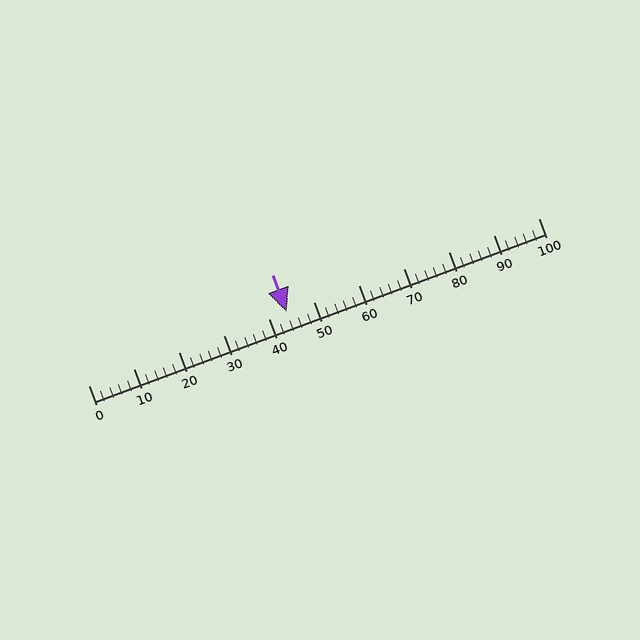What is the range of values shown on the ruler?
The ruler shows values from 0 to 100.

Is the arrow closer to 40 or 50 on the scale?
The arrow is closer to 40.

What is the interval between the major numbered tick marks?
The major tick marks are spaced 10 units apart.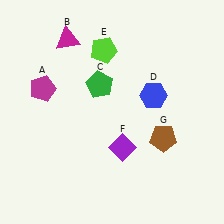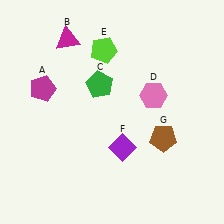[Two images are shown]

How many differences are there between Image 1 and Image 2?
There is 1 difference between the two images.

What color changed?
The hexagon (D) changed from blue in Image 1 to pink in Image 2.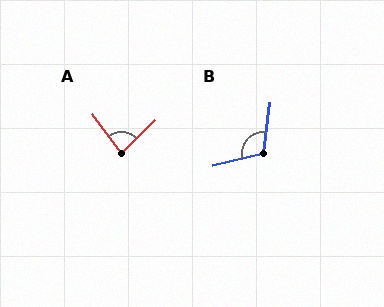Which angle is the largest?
B, at approximately 111 degrees.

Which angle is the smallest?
A, at approximately 83 degrees.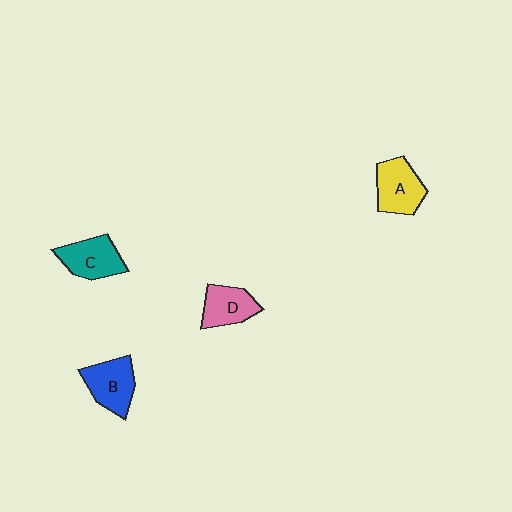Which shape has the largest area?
Shape A (yellow).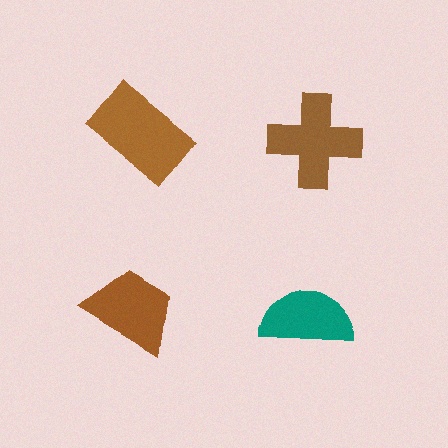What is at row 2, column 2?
A teal semicircle.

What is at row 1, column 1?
A brown rectangle.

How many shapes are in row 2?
2 shapes.